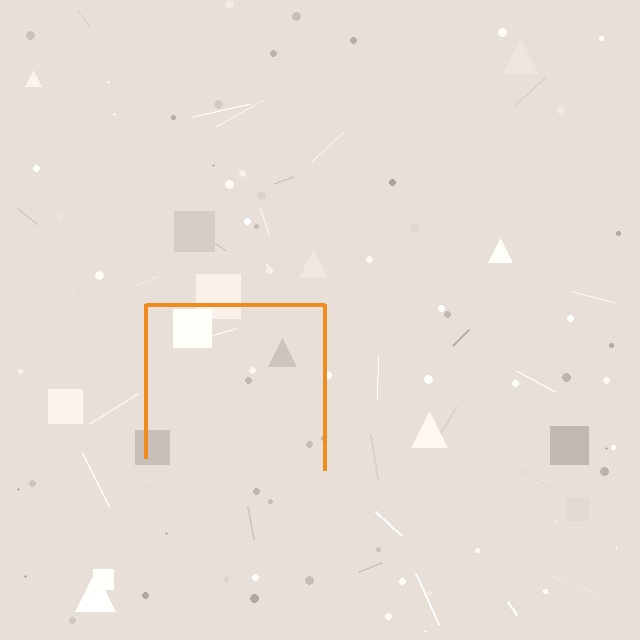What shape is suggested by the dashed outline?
The dashed outline suggests a square.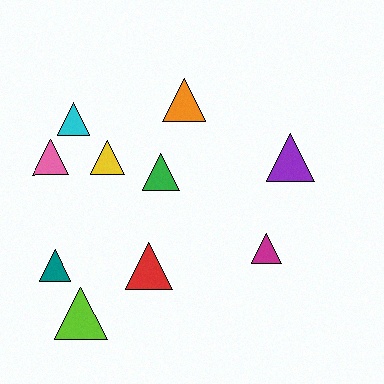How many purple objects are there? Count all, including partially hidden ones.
There is 1 purple object.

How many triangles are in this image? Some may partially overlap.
There are 10 triangles.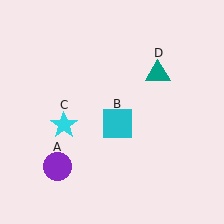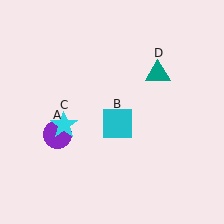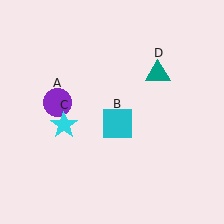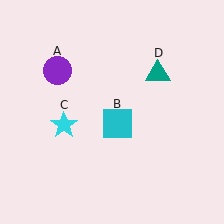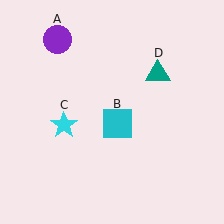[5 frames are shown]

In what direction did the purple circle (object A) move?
The purple circle (object A) moved up.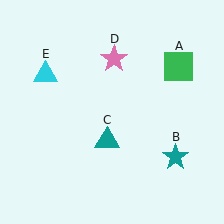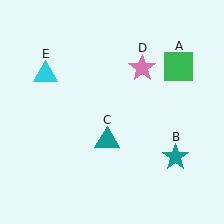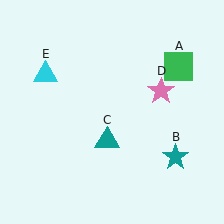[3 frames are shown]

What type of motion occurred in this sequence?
The pink star (object D) rotated clockwise around the center of the scene.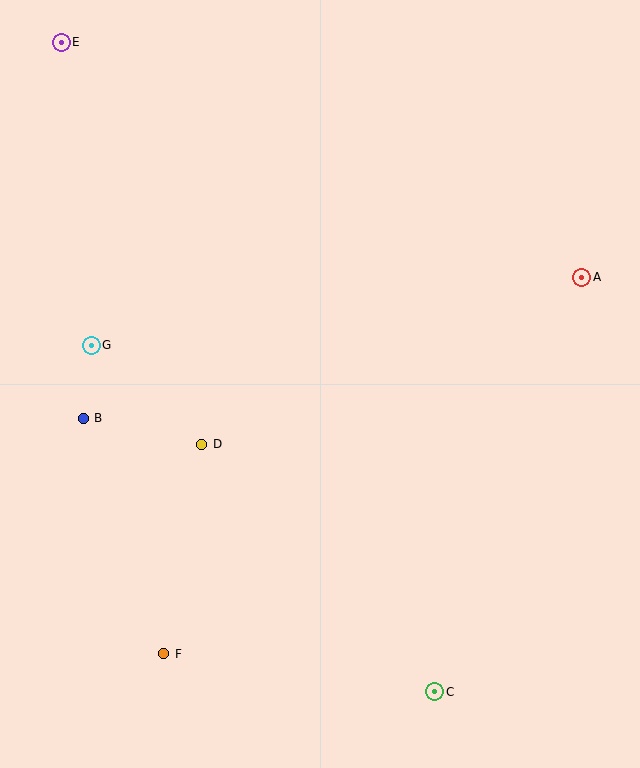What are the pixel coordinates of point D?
Point D is at (202, 444).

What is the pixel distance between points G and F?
The distance between G and F is 317 pixels.